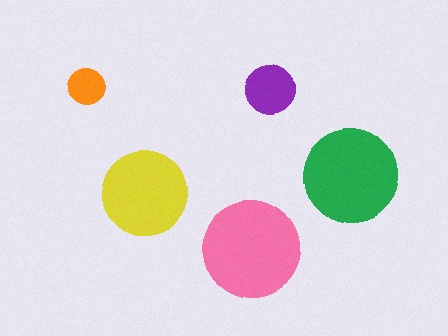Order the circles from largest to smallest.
the pink one, the green one, the yellow one, the purple one, the orange one.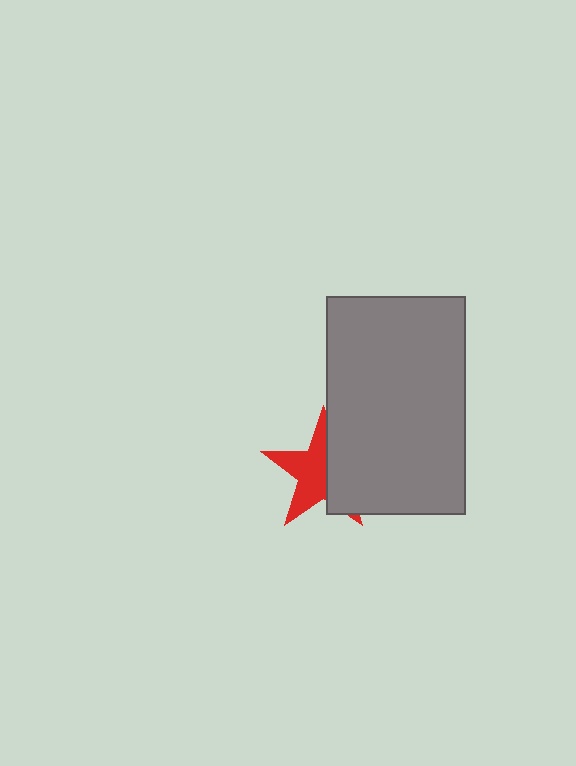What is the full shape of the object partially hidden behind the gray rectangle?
The partially hidden object is a red star.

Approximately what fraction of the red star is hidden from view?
Roughly 46% of the red star is hidden behind the gray rectangle.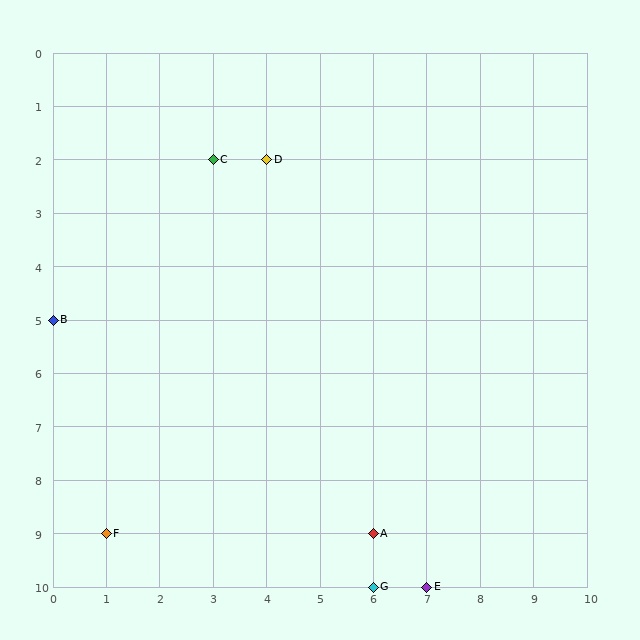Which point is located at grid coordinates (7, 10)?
Point E is at (7, 10).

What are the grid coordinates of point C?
Point C is at grid coordinates (3, 2).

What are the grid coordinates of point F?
Point F is at grid coordinates (1, 9).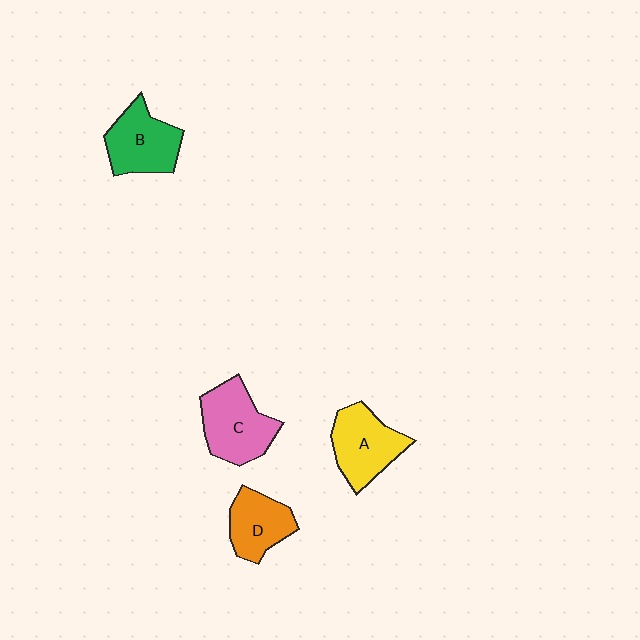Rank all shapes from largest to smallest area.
From largest to smallest: C (pink), A (yellow), B (green), D (orange).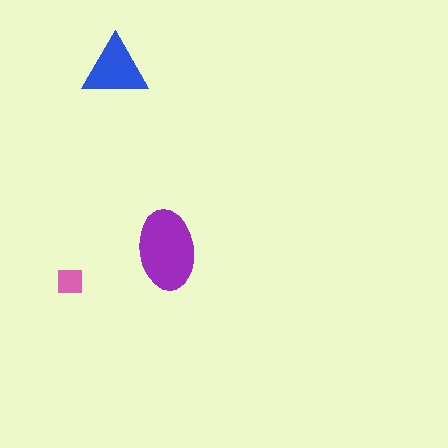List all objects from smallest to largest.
The pink square, the blue triangle, the purple ellipse.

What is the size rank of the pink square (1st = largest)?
3rd.